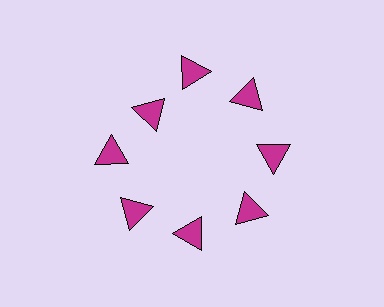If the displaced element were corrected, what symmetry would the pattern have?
It would have 8-fold rotational symmetry — the pattern would map onto itself every 45 degrees.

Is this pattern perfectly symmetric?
No. The 8 magenta triangles are arranged in a ring, but one element near the 10 o'clock position is pulled inward toward the center, breaking the 8-fold rotational symmetry.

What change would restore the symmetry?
The symmetry would be restored by moving it outward, back onto the ring so that all 8 triangles sit at equal angles and equal distance from the center.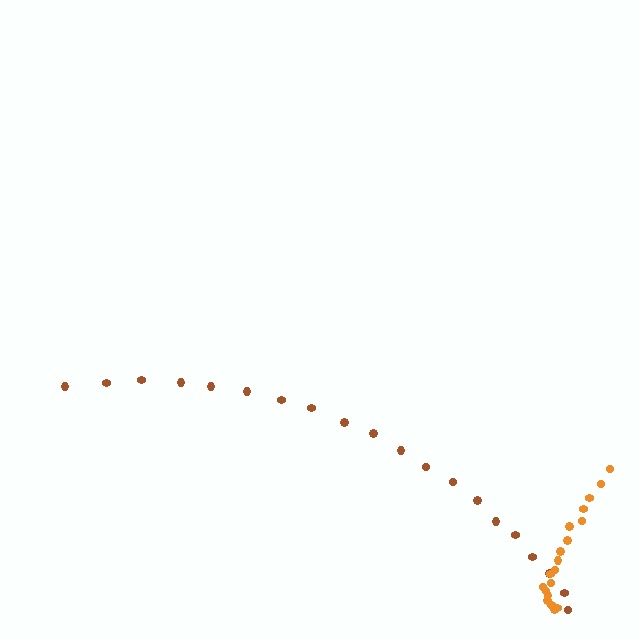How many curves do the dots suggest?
There are 2 distinct paths.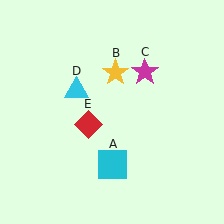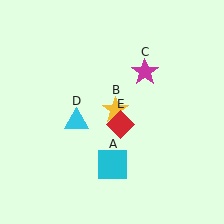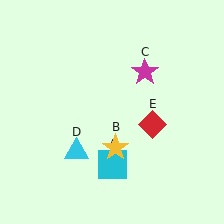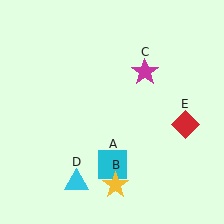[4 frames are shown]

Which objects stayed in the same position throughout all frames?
Cyan square (object A) and magenta star (object C) remained stationary.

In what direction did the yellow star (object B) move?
The yellow star (object B) moved down.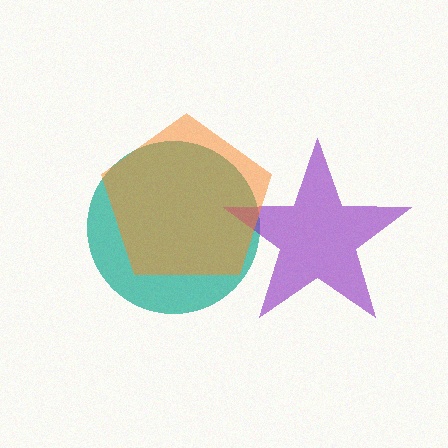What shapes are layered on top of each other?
The layered shapes are: a teal circle, a purple star, an orange pentagon.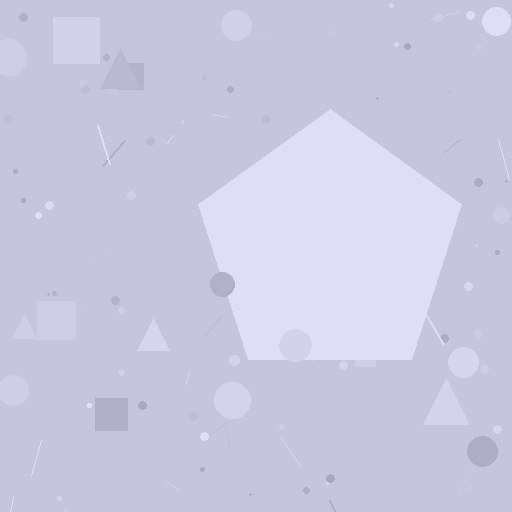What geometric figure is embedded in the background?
A pentagon is embedded in the background.